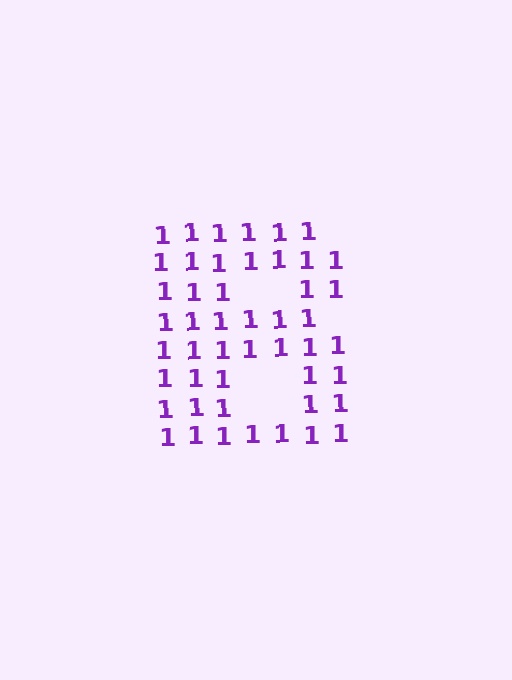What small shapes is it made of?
It is made of small digit 1's.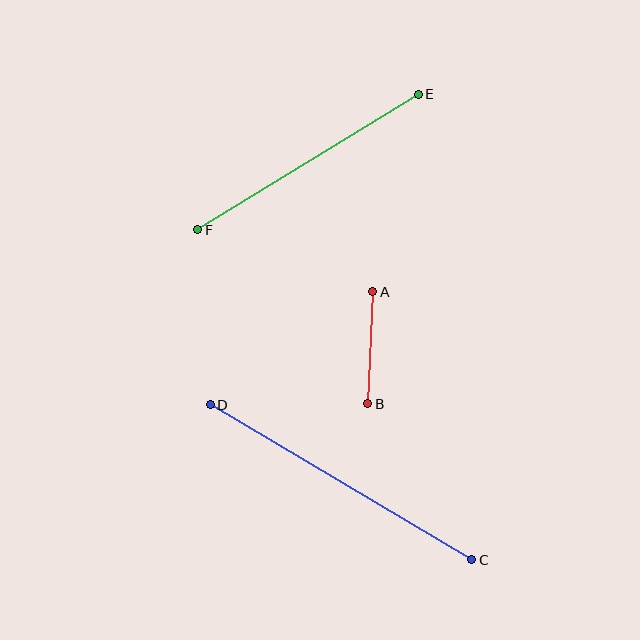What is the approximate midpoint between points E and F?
The midpoint is at approximately (308, 162) pixels.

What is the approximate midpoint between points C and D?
The midpoint is at approximately (341, 482) pixels.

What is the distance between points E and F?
The distance is approximately 259 pixels.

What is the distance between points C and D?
The distance is approximately 304 pixels.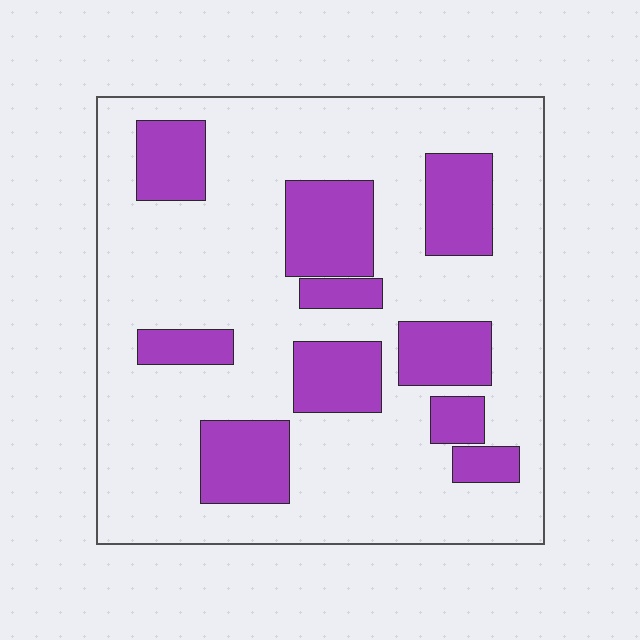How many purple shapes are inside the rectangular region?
10.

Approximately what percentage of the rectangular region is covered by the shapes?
Approximately 25%.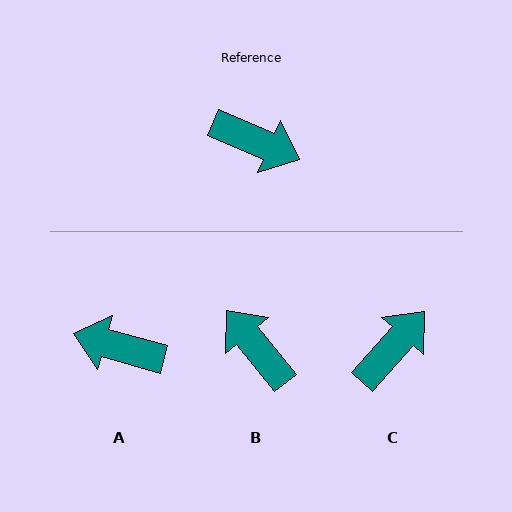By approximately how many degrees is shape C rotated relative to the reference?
Approximately 72 degrees counter-clockwise.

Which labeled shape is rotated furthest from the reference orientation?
A, about 173 degrees away.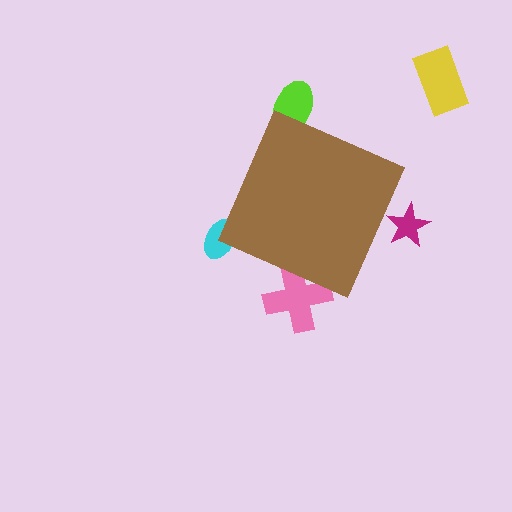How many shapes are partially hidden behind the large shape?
4 shapes are partially hidden.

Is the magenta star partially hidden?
Yes, the magenta star is partially hidden behind the brown diamond.